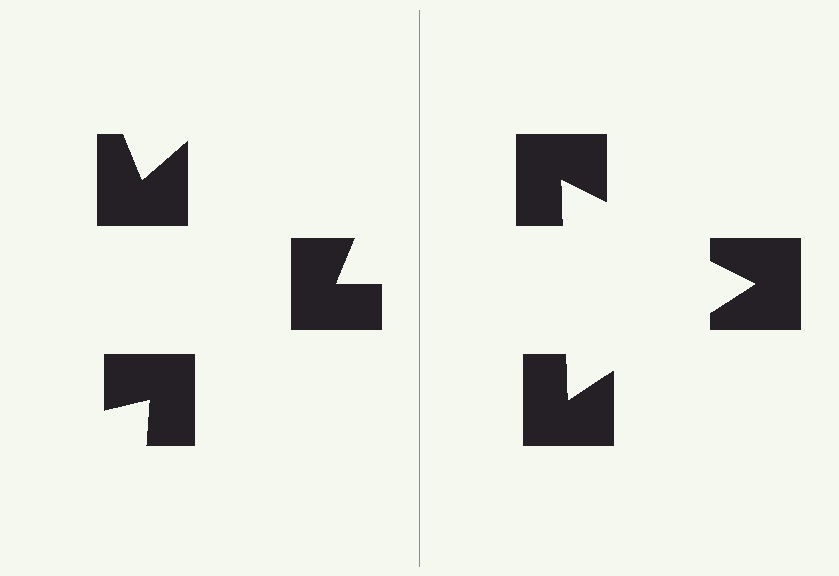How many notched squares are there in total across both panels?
6 — 3 on each side.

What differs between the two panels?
The notched squares are positioned identically on both sides; only the wedge orientations differ. On the right they align to a triangle; on the left they are misaligned.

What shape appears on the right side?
An illusory triangle.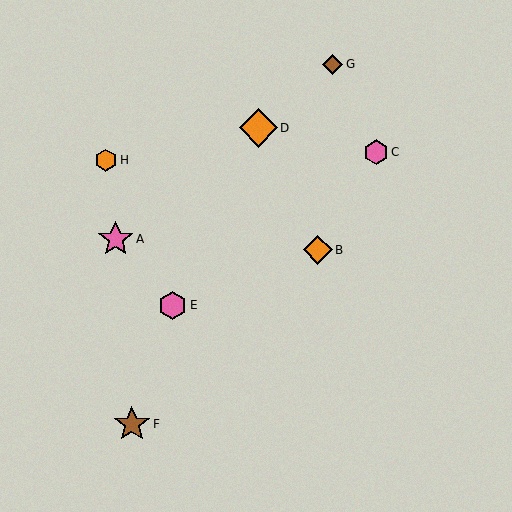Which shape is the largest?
The orange diamond (labeled D) is the largest.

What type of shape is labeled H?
Shape H is an orange hexagon.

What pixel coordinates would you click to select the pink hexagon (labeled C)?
Click at (376, 152) to select the pink hexagon C.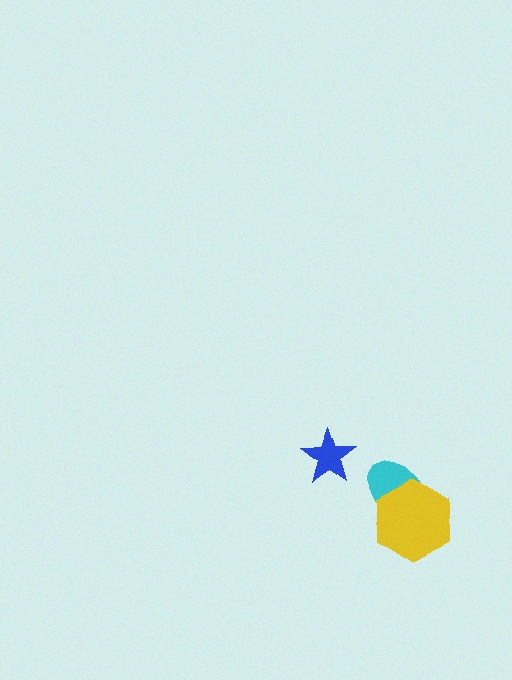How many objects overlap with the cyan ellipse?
1 object overlaps with the cyan ellipse.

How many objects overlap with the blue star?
0 objects overlap with the blue star.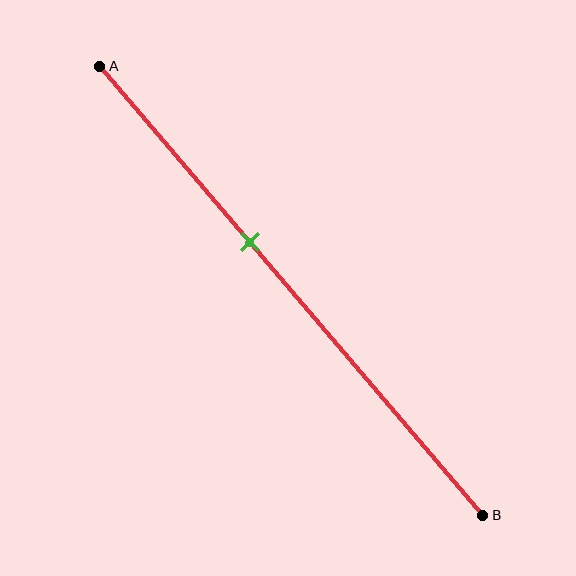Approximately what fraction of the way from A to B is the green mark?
The green mark is approximately 40% of the way from A to B.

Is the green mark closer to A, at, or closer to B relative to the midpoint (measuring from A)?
The green mark is closer to point A than the midpoint of segment AB.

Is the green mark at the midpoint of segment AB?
No, the mark is at about 40% from A, not at the 50% midpoint.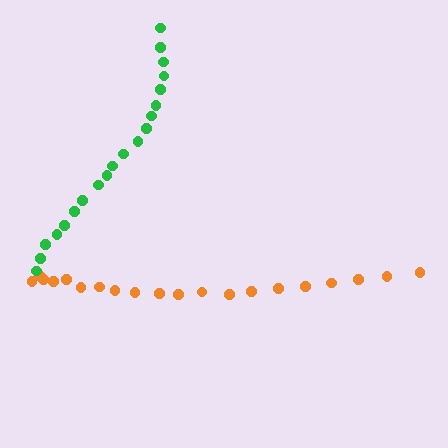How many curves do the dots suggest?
There are 2 distinct paths.